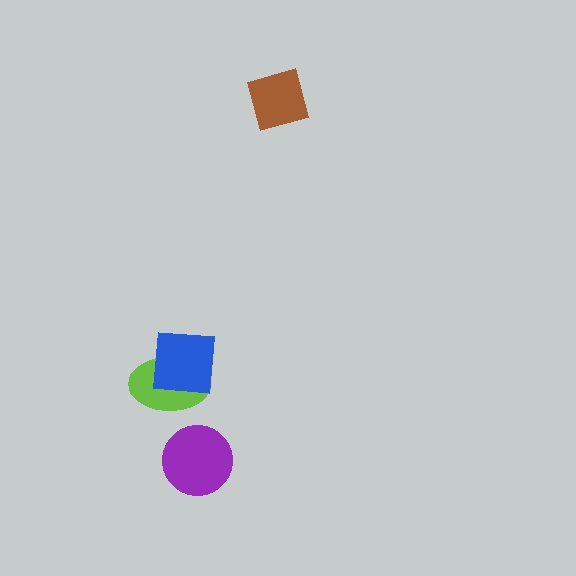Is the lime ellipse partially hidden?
Yes, it is partially covered by another shape.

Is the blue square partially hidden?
No, no other shape covers it.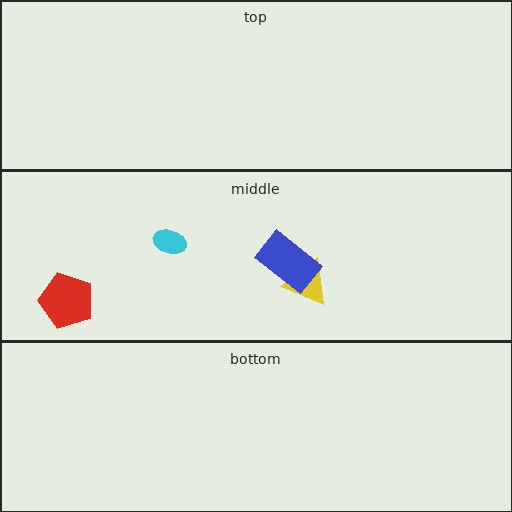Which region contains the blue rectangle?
The middle region.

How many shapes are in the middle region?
4.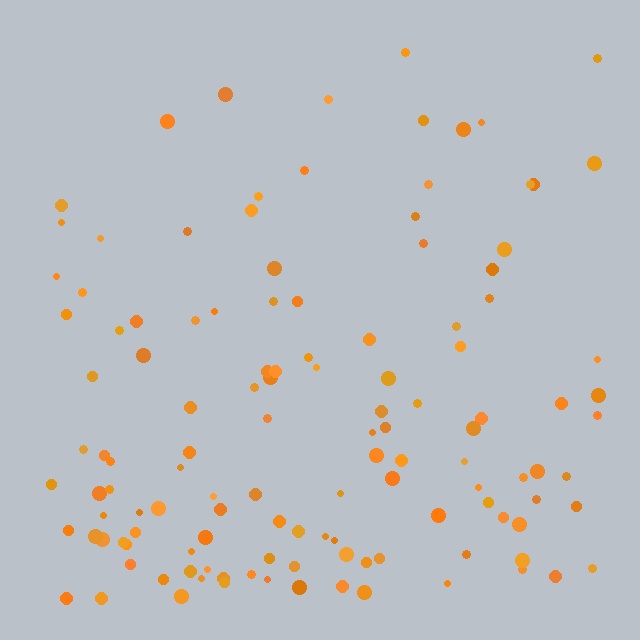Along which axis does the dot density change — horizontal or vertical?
Vertical.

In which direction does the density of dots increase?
From top to bottom, with the bottom side densest.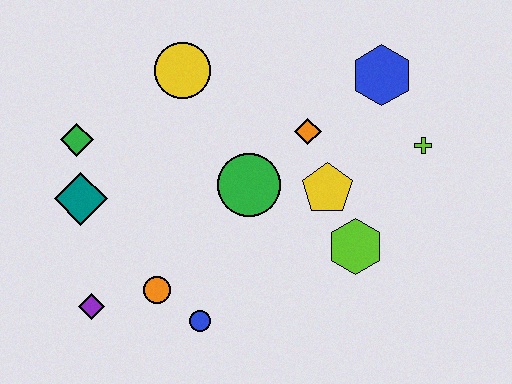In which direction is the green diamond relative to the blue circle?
The green diamond is above the blue circle.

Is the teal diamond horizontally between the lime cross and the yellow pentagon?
No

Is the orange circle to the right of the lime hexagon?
No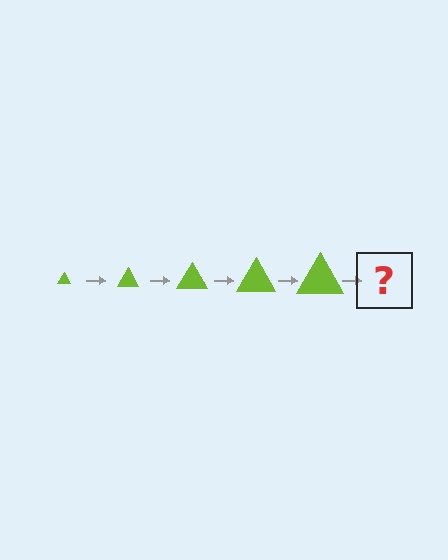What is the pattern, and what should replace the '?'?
The pattern is that the triangle gets progressively larger each step. The '?' should be a lime triangle, larger than the previous one.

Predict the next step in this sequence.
The next step is a lime triangle, larger than the previous one.